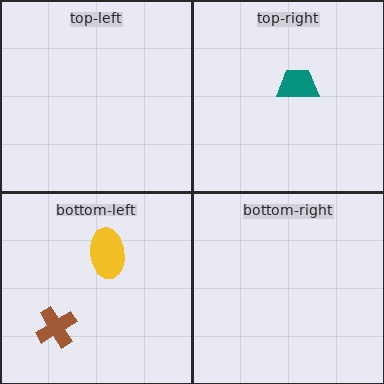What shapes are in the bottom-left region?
The yellow ellipse, the brown cross.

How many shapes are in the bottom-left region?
2.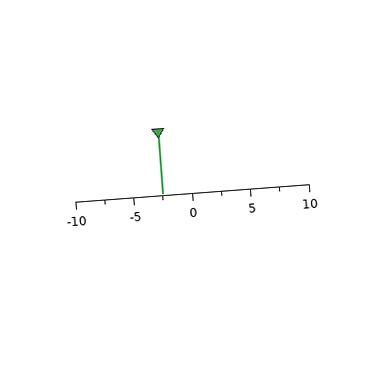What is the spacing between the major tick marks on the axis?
The major ticks are spaced 5 apart.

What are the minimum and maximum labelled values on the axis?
The axis runs from -10 to 10.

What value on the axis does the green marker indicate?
The marker indicates approximately -2.5.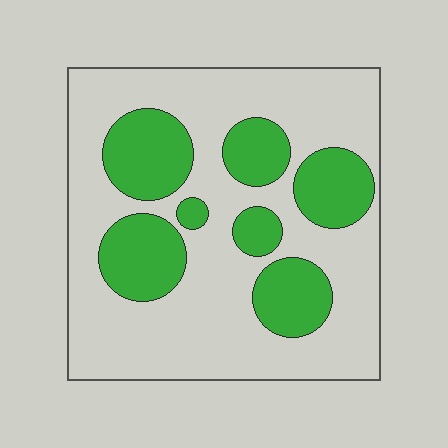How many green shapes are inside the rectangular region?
7.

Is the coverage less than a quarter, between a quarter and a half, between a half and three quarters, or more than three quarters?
Between a quarter and a half.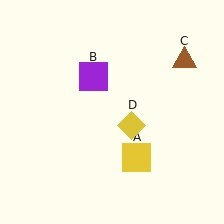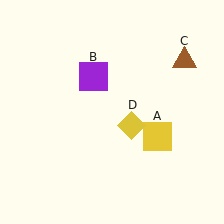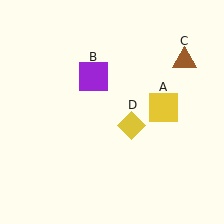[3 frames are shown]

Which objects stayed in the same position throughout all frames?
Purple square (object B) and brown triangle (object C) and yellow diamond (object D) remained stationary.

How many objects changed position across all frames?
1 object changed position: yellow square (object A).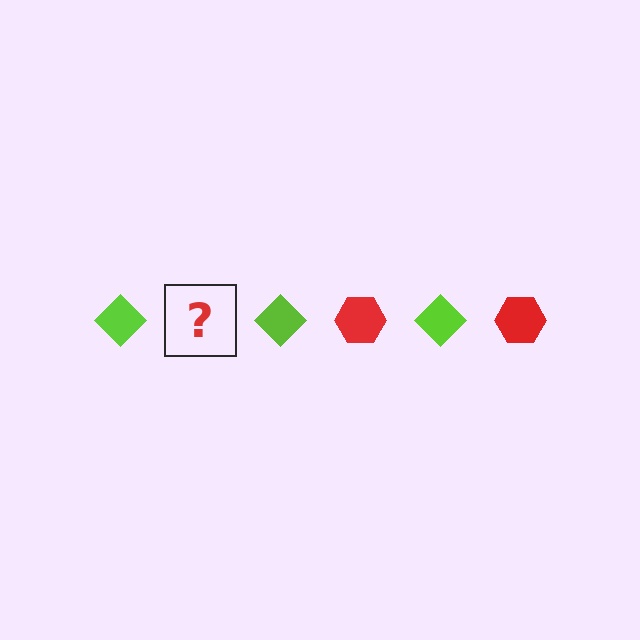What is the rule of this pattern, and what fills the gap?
The rule is that the pattern alternates between lime diamond and red hexagon. The gap should be filled with a red hexagon.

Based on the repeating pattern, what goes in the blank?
The blank should be a red hexagon.